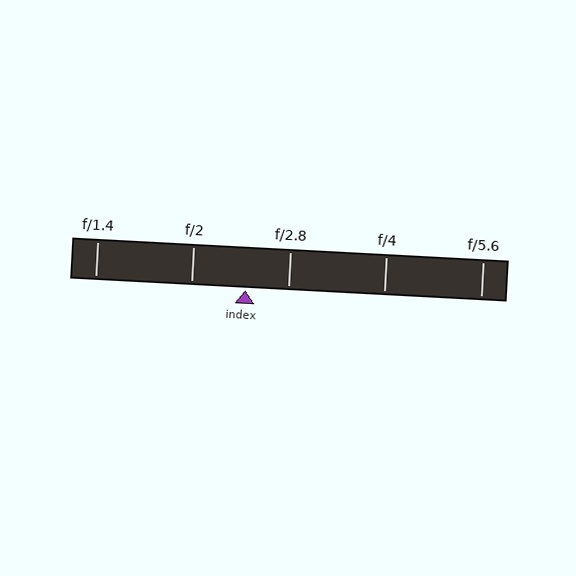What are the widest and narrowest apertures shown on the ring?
The widest aperture shown is f/1.4 and the narrowest is f/5.6.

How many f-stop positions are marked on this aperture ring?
There are 5 f-stop positions marked.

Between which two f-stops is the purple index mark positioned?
The index mark is between f/2 and f/2.8.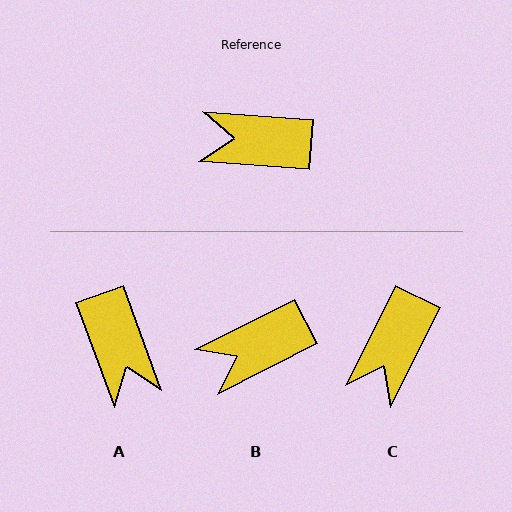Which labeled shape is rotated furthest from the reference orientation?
A, about 114 degrees away.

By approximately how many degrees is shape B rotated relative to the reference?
Approximately 31 degrees counter-clockwise.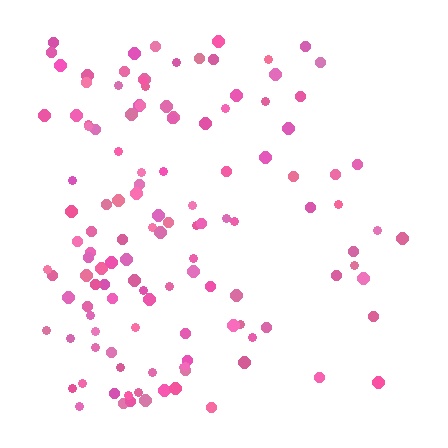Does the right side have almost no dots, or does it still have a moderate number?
Still a moderate number, just noticeably fewer than the left.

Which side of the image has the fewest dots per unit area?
The right.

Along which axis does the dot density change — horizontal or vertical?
Horizontal.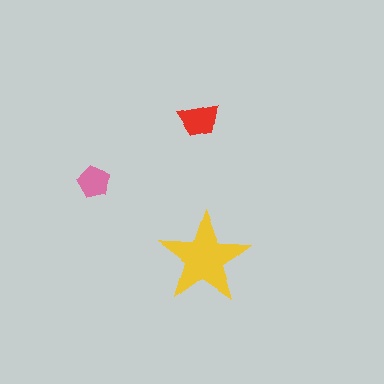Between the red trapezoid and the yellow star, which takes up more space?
The yellow star.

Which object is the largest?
The yellow star.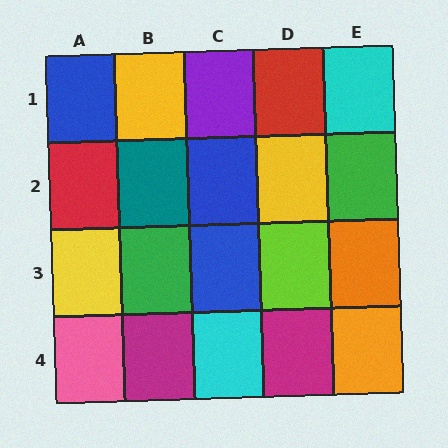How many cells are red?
2 cells are red.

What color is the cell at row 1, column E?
Cyan.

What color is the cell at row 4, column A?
Pink.